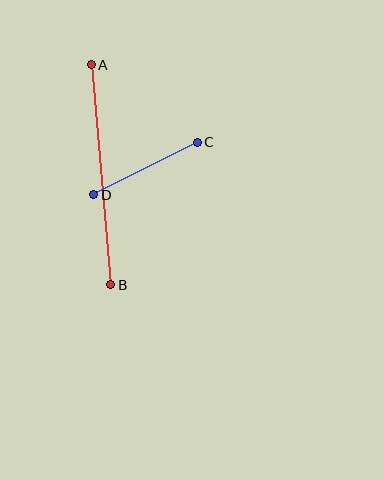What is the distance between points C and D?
The distance is approximately 116 pixels.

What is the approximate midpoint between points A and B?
The midpoint is at approximately (101, 175) pixels.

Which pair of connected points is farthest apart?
Points A and B are farthest apart.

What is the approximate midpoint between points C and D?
The midpoint is at approximately (145, 169) pixels.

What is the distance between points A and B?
The distance is approximately 221 pixels.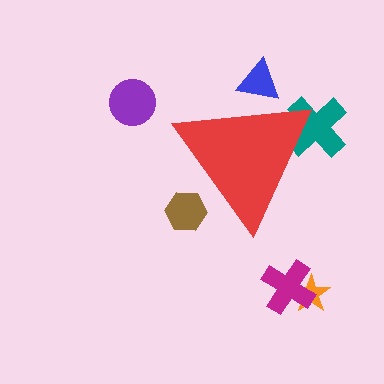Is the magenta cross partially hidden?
No, the magenta cross is fully visible.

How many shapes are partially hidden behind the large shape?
3 shapes are partially hidden.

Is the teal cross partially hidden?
Yes, the teal cross is partially hidden behind the red triangle.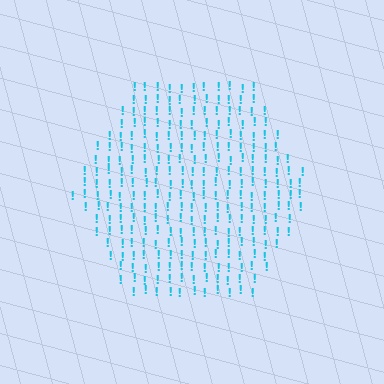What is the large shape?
The large shape is a hexagon.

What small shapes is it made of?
It is made of small exclamation marks.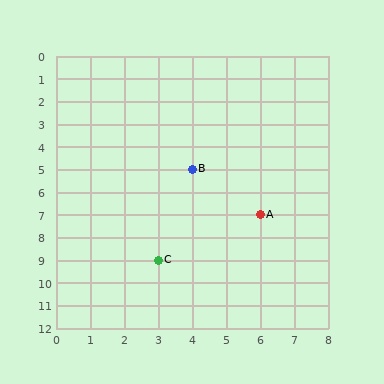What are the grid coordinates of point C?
Point C is at grid coordinates (3, 9).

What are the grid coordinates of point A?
Point A is at grid coordinates (6, 7).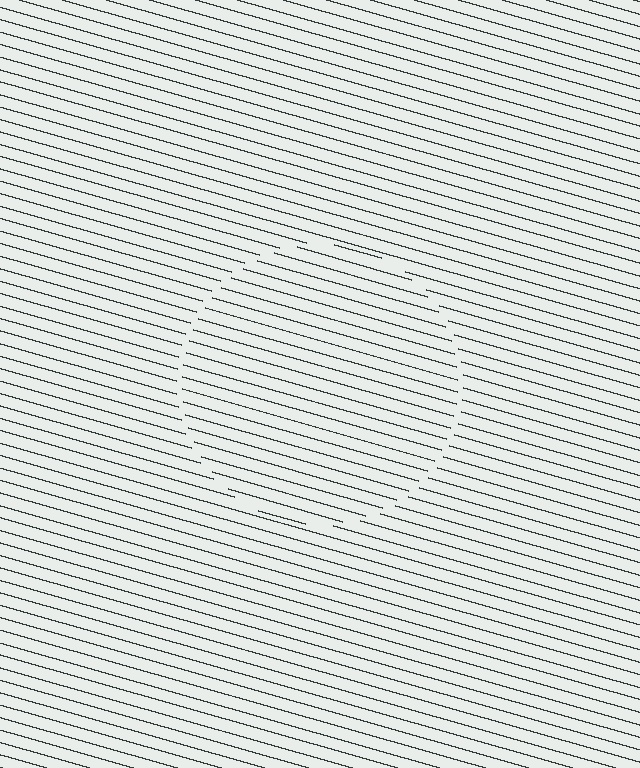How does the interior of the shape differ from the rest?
The interior of the shape contains the same grating, shifted by half a period — the contour is defined by the phase discontinuity where line-ends from the inner and outer gratings abut.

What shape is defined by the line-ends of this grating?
An illusory circle. The interior of the shape contains the same grating, shifted by half a period — the contour is defined by the phase discontinuity where line-ends from the inner and outer gratings abut.